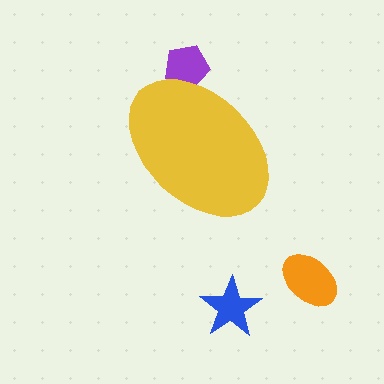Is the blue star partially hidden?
No, the blue star is fully visible.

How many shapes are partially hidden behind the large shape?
1 shape is partially hidden.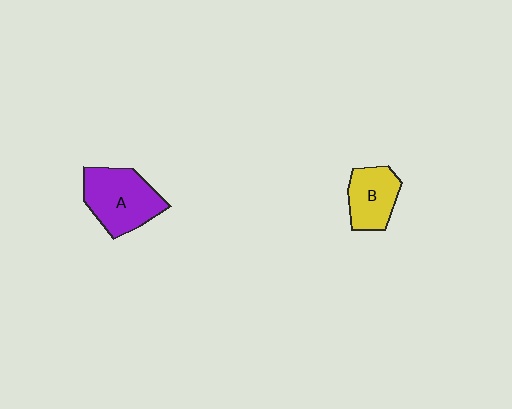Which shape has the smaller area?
Shape B (yellow).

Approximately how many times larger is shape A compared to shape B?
Approximately 1.4 times.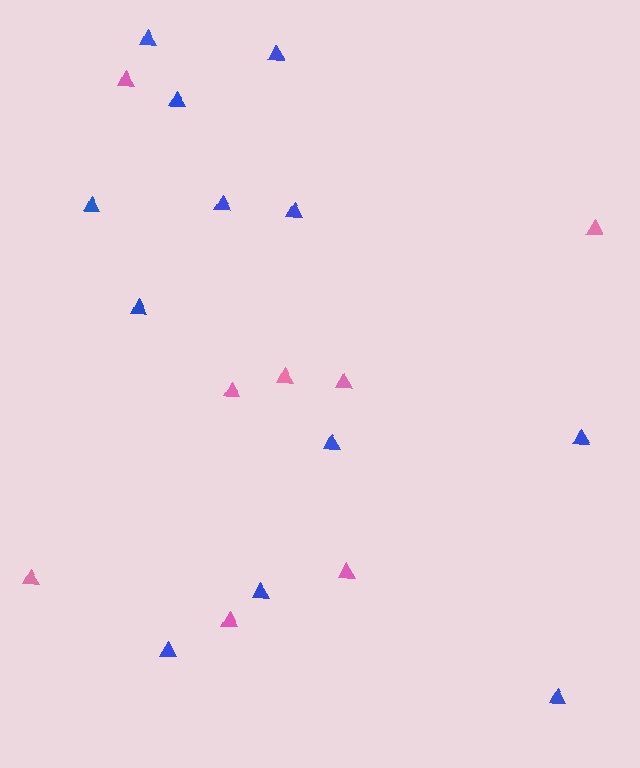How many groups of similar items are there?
There are 2 groups: one group of pink triangles (8) and one group of blue triangles (12).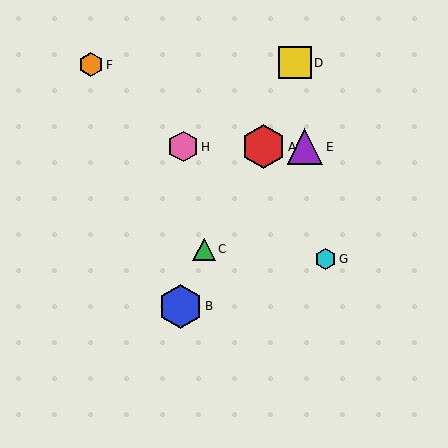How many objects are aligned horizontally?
3 objects (A, E, H) are aligned horizontally.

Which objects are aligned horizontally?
Objects A, E, H are aligned horizontally.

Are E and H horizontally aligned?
Yes, both are at y≈147.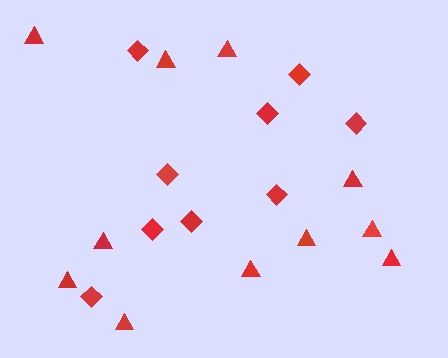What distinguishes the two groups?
There are 2 groups: one group of diamonds (9) and one group of triangles (11).